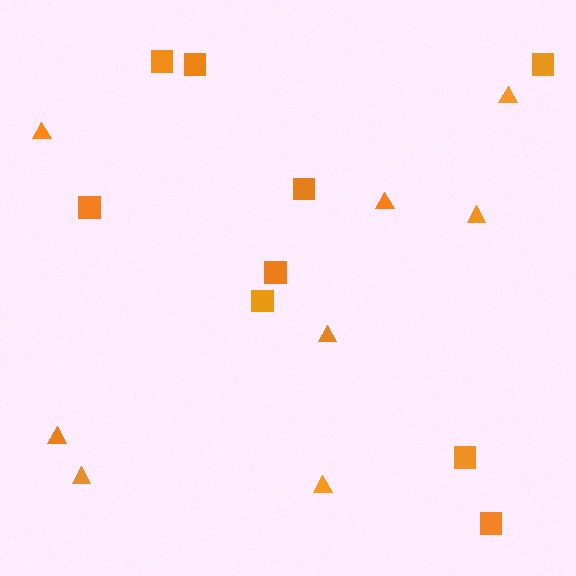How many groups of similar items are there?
There are 2 groups: one group of triangles (8) and one group of squares (9).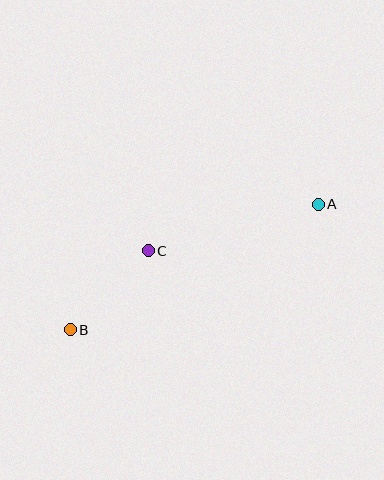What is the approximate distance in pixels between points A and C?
The distance between A and C is approximately 176 pixels.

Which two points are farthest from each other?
Points A and B are farthest from each other.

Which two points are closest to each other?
Points B and C are closest to each other.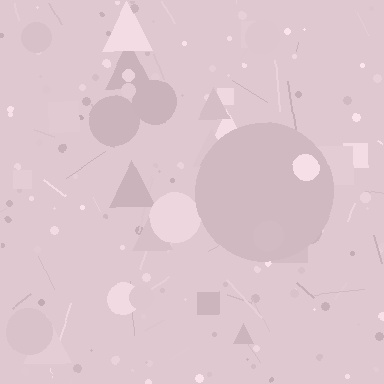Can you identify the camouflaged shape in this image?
The camouflaged shape is a circle.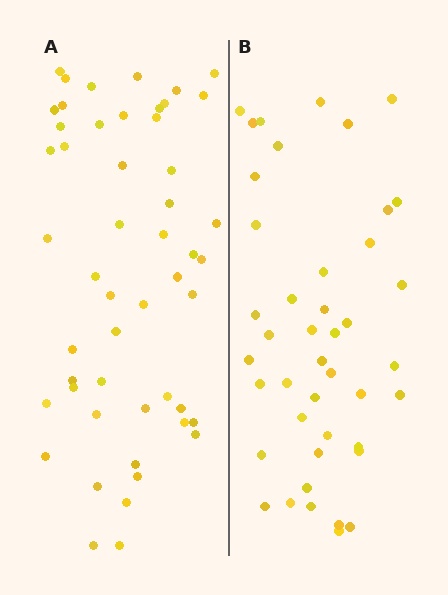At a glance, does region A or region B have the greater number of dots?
Region A (the left region) has more dots.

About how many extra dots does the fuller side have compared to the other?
Region A has roughly 8 or so more dots than region B.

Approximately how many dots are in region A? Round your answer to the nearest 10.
About 50 dots. (The exact count is 51, which rounds to 50.)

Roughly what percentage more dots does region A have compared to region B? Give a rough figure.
About 20% more.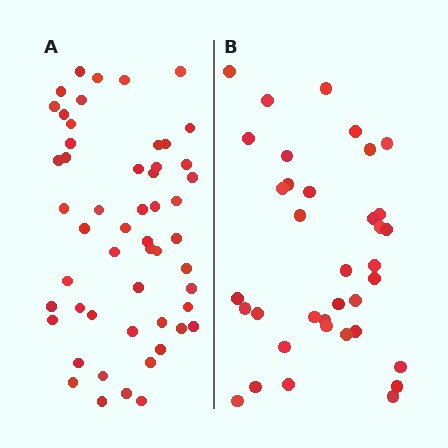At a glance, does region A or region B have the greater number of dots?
Region A (the left region) has more dots.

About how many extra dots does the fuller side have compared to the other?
Region A has approximately 15 more dots than region B.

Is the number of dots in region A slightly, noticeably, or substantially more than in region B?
Region A has substantially more. The ratio is roughly 1.5 to 1.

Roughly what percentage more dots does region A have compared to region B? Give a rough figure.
About 45% more.